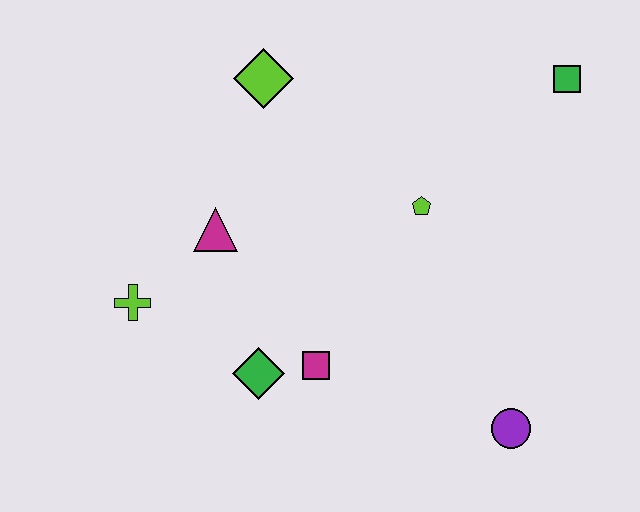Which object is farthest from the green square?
The lime cross is farthest from the green square.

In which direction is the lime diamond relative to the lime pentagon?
The lime diamond is to the left of the lime pentagon.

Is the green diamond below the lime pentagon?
Yes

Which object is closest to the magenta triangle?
The lime cross is closest to the magenta triangle.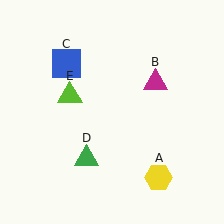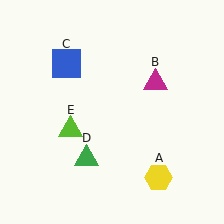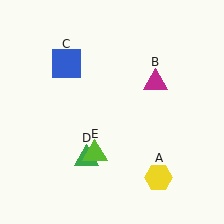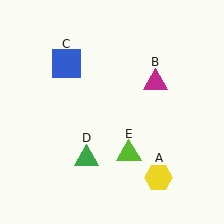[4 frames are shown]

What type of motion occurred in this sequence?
The lime triangle (object E) rotated counterclockwise around the center of the scene.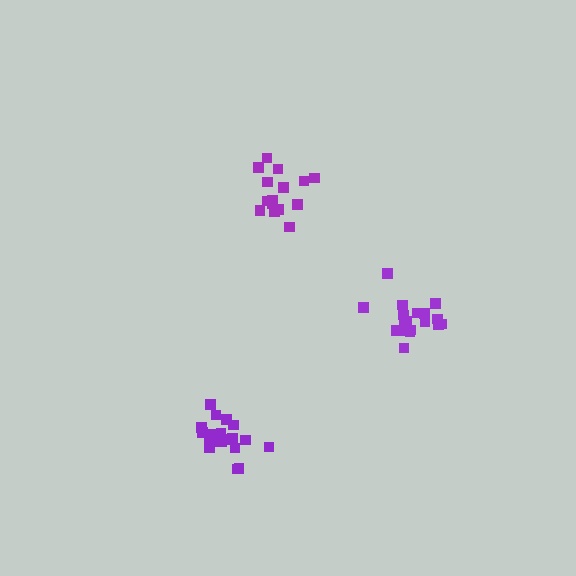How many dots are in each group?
Group 1: 15 dots, Group 2: 18 dots, Group 3: 19 dots (52 total).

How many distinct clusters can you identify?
There are 3 distinct clusters.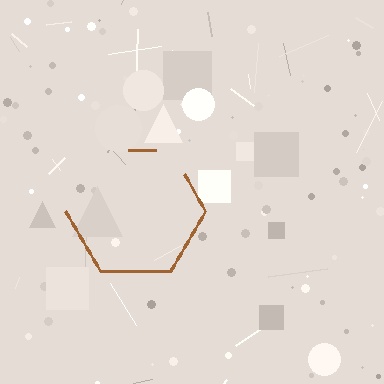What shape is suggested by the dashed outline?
The dashed outline suggests a hexagon.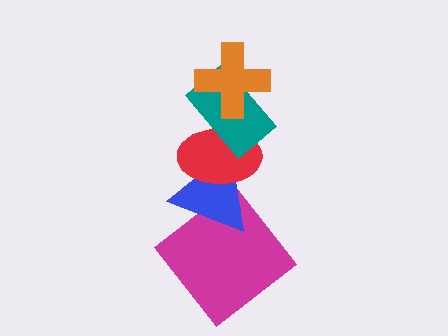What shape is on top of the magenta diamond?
The blue triangle is on top of the magenta diamond.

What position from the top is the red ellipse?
The red ellipse is 3rd from the top.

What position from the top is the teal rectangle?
The teal rectangle is 2nd from the top.